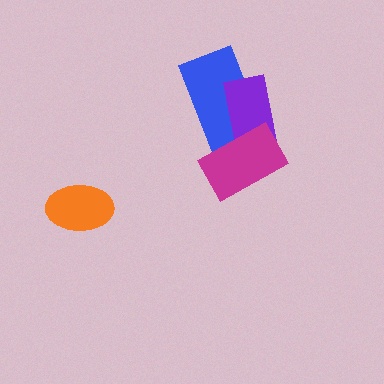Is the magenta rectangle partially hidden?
No, no other shape covers it.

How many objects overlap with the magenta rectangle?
2 objects overlap with the magenta rectangle.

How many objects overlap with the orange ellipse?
0 objects overlap with the orange ellipse.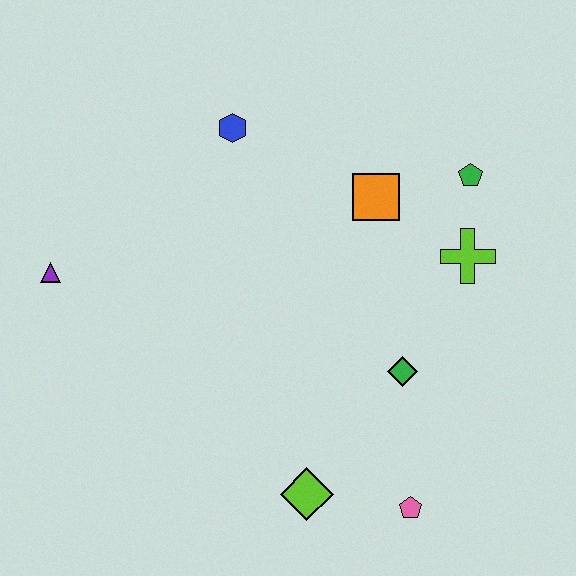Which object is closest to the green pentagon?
The lime cross is closest to the green pentagon.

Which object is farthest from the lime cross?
The purple triangle is farthest from the lime cross.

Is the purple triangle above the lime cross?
No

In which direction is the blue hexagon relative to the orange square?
The blue hexagon is to the left of the orange square.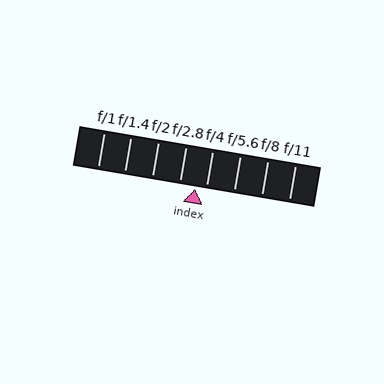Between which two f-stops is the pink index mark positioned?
The index mark is between f/2.8 and f/4.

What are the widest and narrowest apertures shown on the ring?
The widest aperture shown is f/1 and the narrowest is f/11.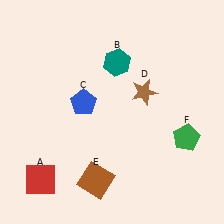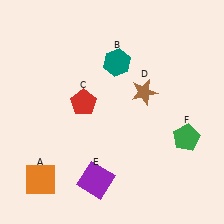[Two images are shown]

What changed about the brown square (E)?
In Image 1, E is brown. In Image 2, it changed to purple.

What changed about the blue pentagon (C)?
In Image 1, C is blue. In Image 2, it changed to red.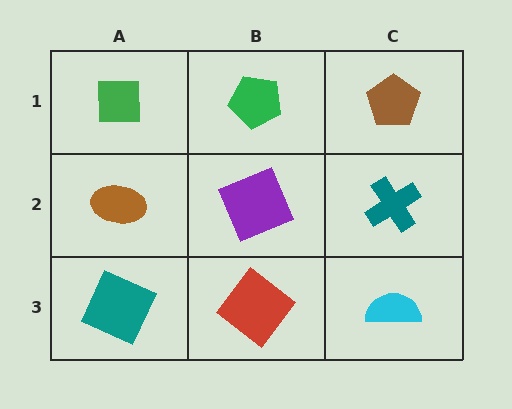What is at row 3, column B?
A red diamond.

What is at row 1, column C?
A brown pentagon.